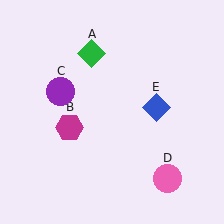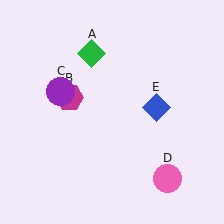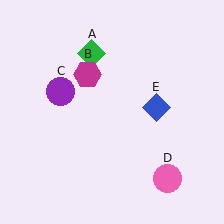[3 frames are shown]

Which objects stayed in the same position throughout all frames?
Green diamond (object A) and purple circle (object C) and pink circle (object D) and blue diamond (object E) remained stationary.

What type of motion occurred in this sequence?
The magenta hexagon (object B) rotated clockwise around the center of the scene.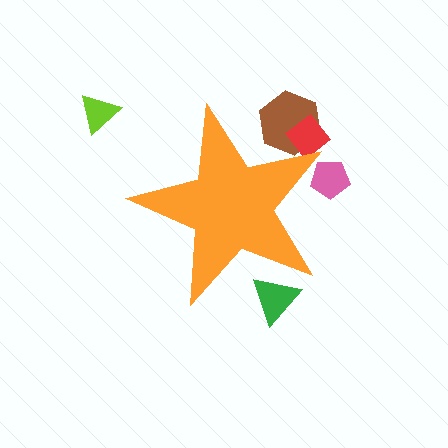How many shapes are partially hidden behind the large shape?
4 shapes are partially hidden.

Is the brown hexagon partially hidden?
Yes, the brown hexagon is partially hidden behind the orange star.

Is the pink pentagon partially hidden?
Yes, the pink pentagon is partially hidden behind the orange star.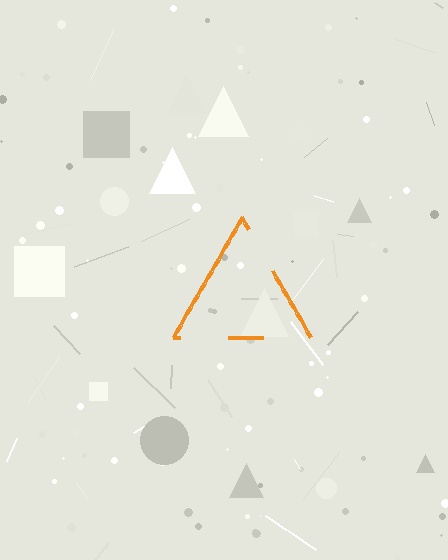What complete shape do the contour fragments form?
The contour fragments form a triangle.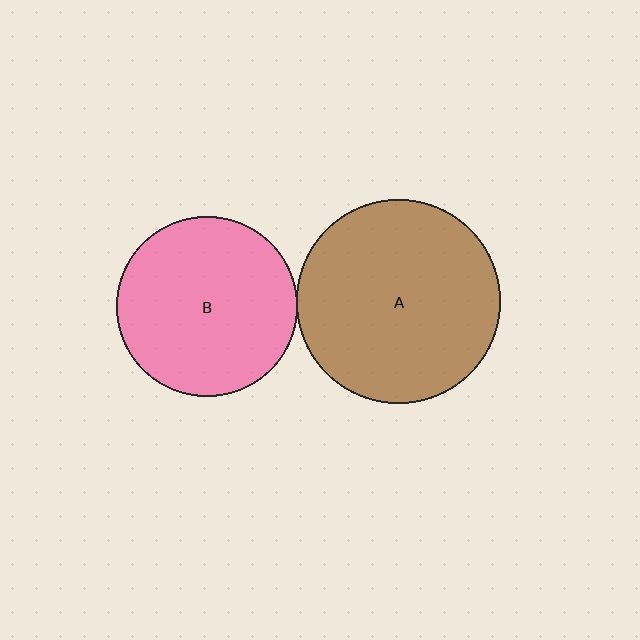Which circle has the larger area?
Circle A (brown).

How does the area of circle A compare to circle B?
Approximately 1.3 times.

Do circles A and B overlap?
Yes.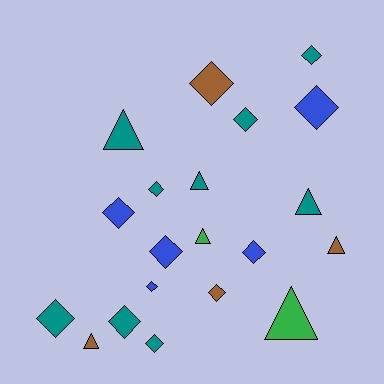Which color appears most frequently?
Teal, with 9 objects.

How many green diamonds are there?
There are no green diamonds.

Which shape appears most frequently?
Diamond, with 13 objects.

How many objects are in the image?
There are 20 objects.